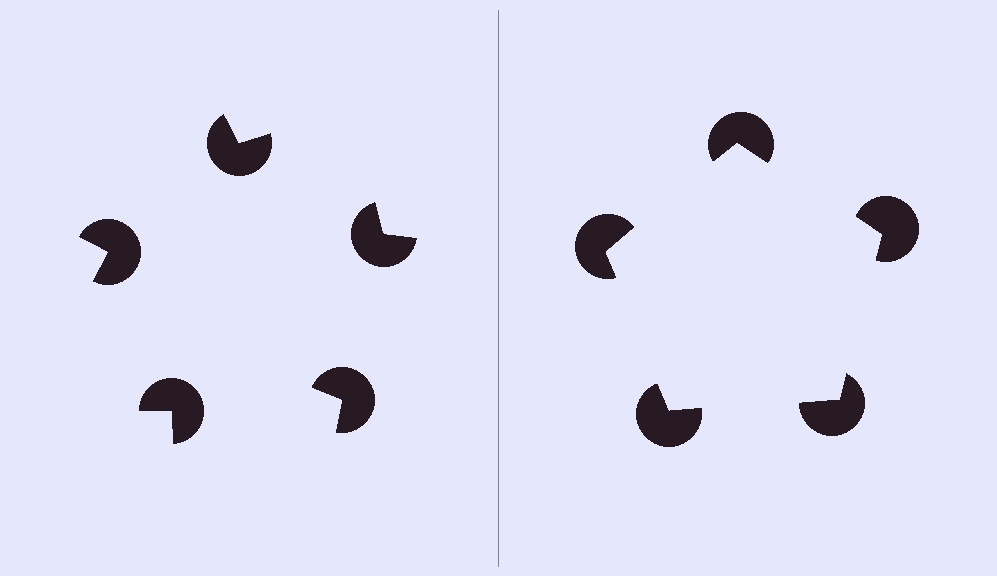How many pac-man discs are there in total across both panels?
10 — 5 on each side.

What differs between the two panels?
The pac-man discs are positioned identically on both sides; only the wedge orientations differ. On the right they align to a pentagon; on the left they are misaligned.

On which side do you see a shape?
An illusory pentagon appears on the right side. On the left side the wedge cuts are rotated, so no coherent shape forms.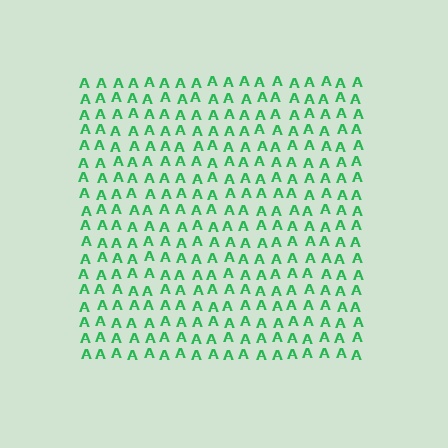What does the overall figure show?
The overall figure shows a square.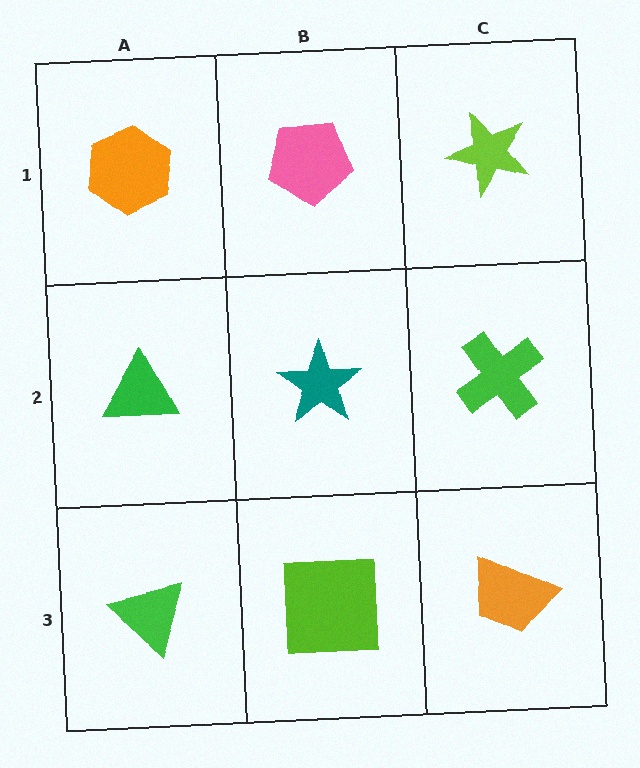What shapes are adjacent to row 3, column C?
A green cross (row 2, column C), a lime square (row 3, column B).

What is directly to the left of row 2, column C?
A teal star.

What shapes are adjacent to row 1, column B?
A teal star (row 2, column B), an orange hexagon (row 1, column A), a lime star (row 1, column C).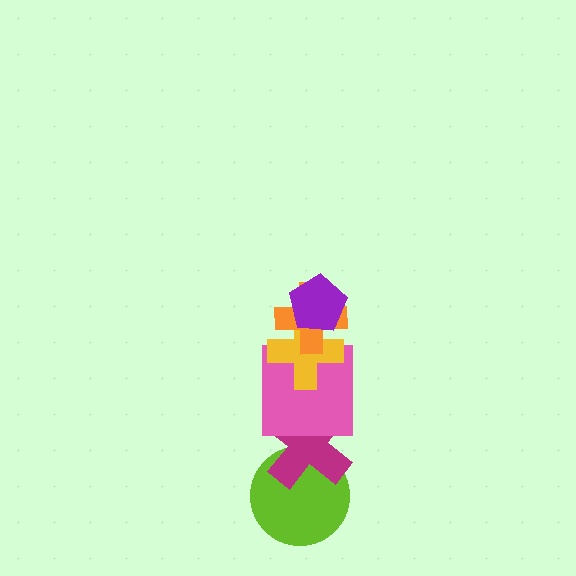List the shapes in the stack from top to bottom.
From top to bottom: the purple pentagon, the orange cross, the yellow cross, the pink square, the magenta cross, the lime circle.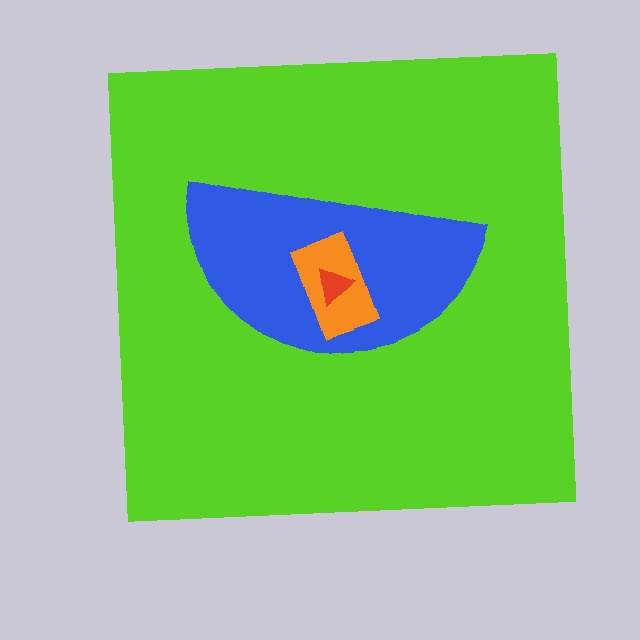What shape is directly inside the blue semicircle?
The orange rectangle.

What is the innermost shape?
The red triangle.